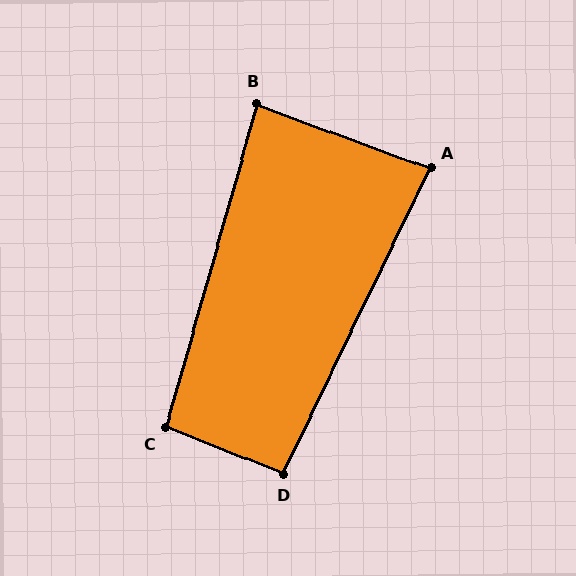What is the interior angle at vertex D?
Approximately 94 degrees (approximately right).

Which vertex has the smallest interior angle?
A, at approximately 84 degrees.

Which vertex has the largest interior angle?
C, at approximately 96 degrees.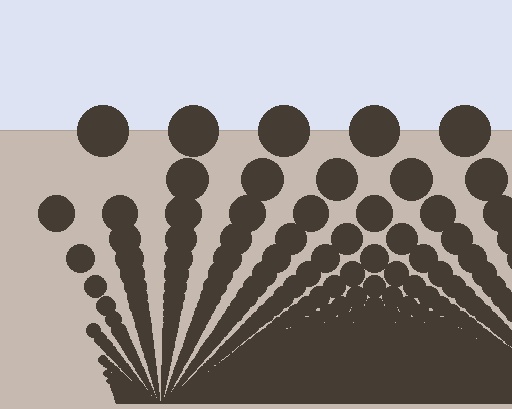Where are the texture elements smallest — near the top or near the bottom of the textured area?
Near the bottom.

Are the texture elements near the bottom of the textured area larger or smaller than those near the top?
Smaller. The gradient is inverted — elements near the bottom are smaller and denser.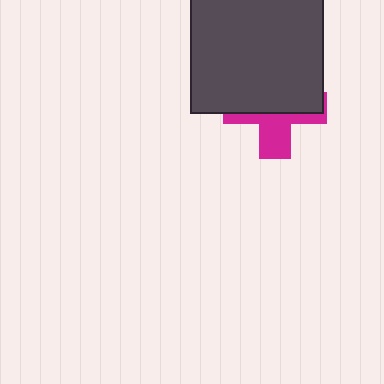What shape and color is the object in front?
The object in front is a dark gray rectangle.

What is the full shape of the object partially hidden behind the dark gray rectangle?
The partially hidden object is a magenta cross.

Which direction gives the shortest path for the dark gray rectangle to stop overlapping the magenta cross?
Moving up gives the shortest separation.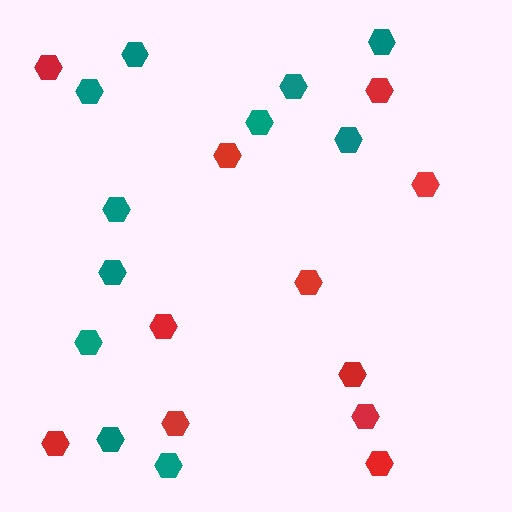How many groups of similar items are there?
There are 2 groups: one group of red hexagons (11) and one group of teal hexagons (11).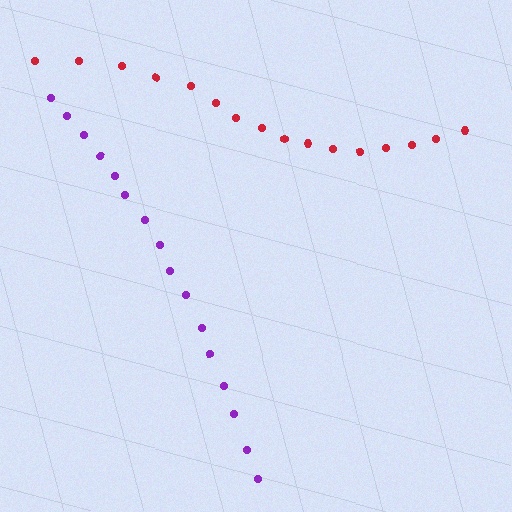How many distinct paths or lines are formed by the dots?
There are 2 distinct paths.